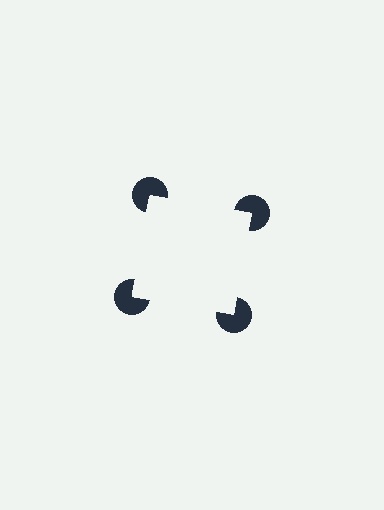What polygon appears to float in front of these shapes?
An illusory square — its edges are inferred from the aligned wedge cuts in the pac-man discs, not physically drawn.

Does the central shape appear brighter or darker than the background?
It typically appears slightly brighter than the background, even though no actual brightness change is drawn.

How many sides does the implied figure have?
4 sides.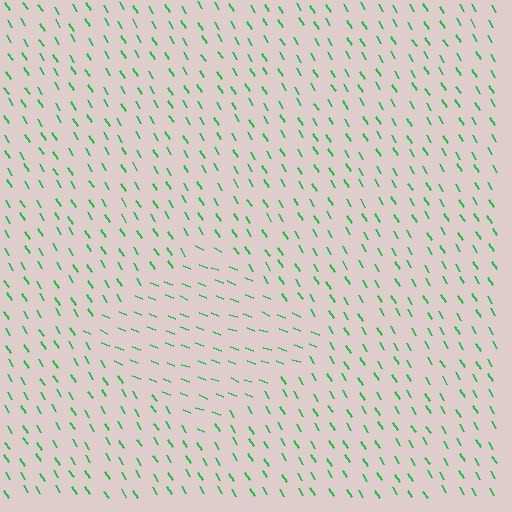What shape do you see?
I see a diamond.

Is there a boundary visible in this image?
Yes, there is a texture boundary formed by a change in line orientation.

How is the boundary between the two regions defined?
The boundary is defined purely by a change in line orientation (approximately 36 degrees difference). All lines are the same color and thickness.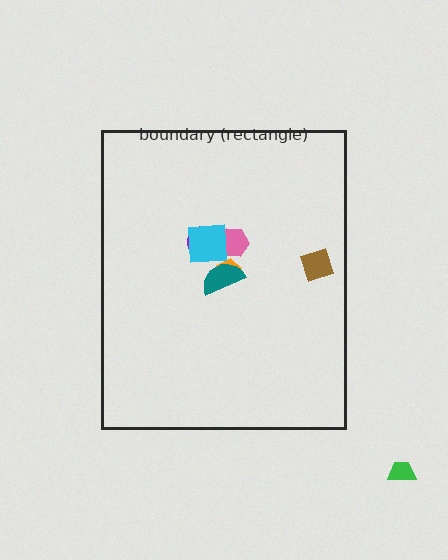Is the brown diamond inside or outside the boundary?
Inside.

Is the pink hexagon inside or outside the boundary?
Inside.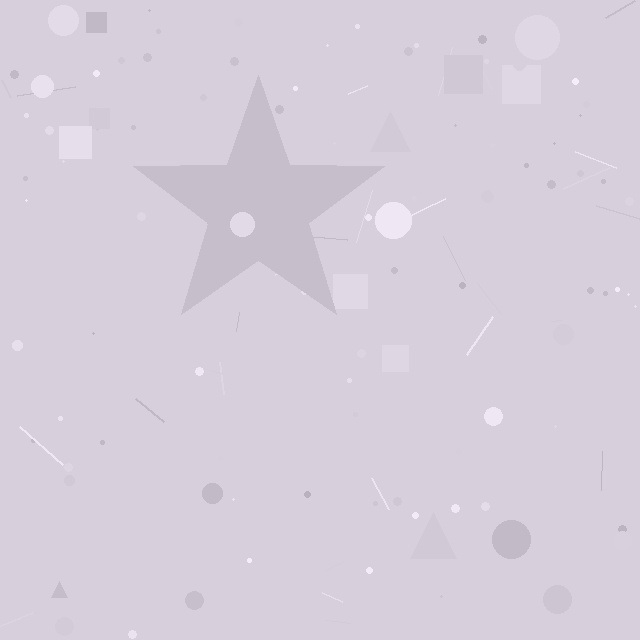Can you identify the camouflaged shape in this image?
The camouflaged shape is a star.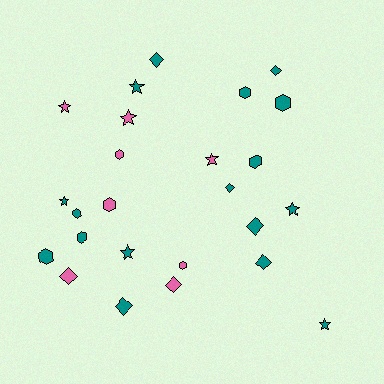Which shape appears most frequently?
Hexagon, with 9 objects.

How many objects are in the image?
There are 25 objects.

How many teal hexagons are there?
There are 6 teal hexagons.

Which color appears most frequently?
Teal, with 17 objects.